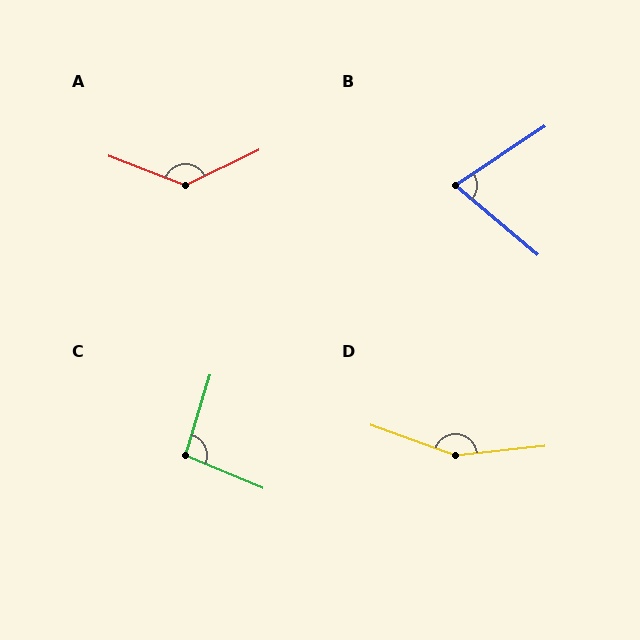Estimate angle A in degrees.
Approximately 133 degrees.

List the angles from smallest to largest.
B (74°), C (96°), A (133°), D (154°).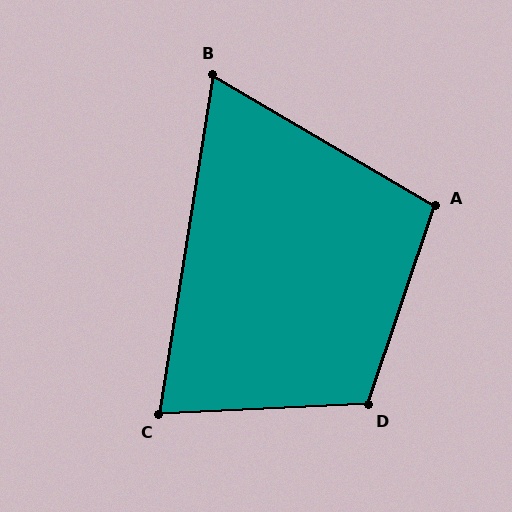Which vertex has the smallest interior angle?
B, at approximately 69 degrees.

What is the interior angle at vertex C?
Approximately 78 degrees (acute).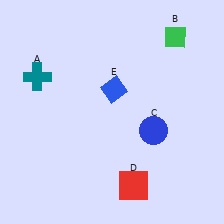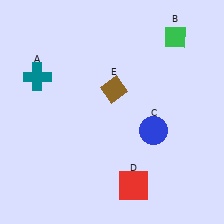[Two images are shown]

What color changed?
The diamond (E) changed from blue in Image 1 to brown in Image 2.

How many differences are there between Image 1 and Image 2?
There is 1 difference between the two images.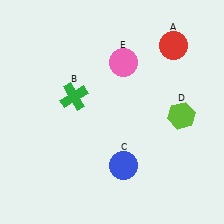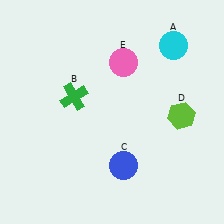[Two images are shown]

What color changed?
The circle (A) changed from red in Image 1 to cyan in Image 2.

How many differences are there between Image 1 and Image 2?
There is 1 difference between the two images.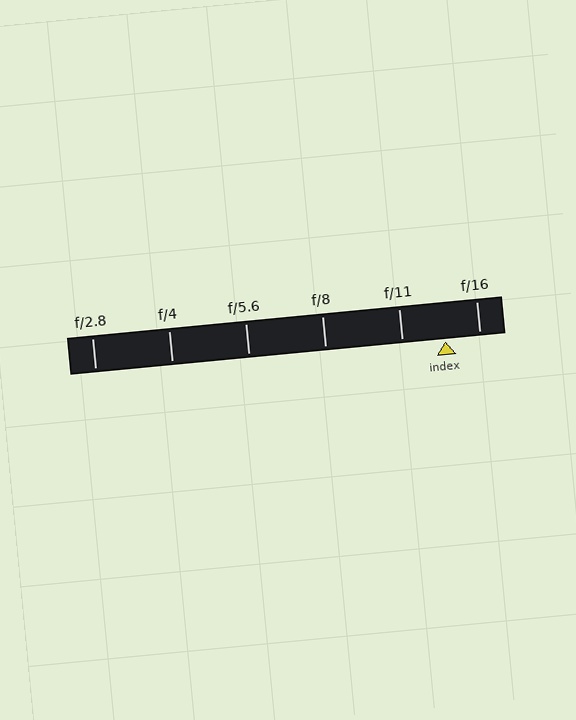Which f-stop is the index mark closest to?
The index mark is closest to f/16.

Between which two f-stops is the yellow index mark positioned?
The index mark is between f/11 and f/16.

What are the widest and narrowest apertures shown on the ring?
The widest aperture shown is f/2.8 and the narrowest is f/16.